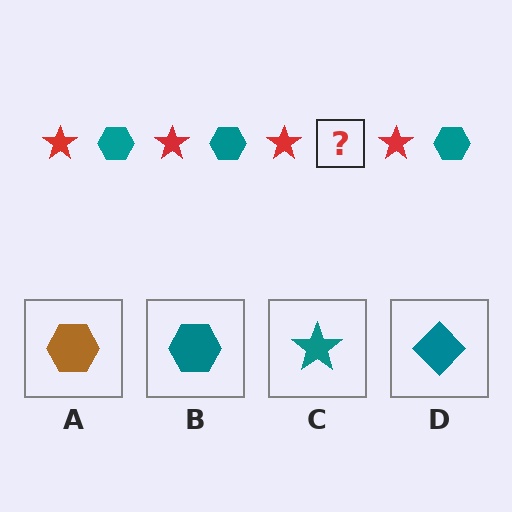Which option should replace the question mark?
Option B.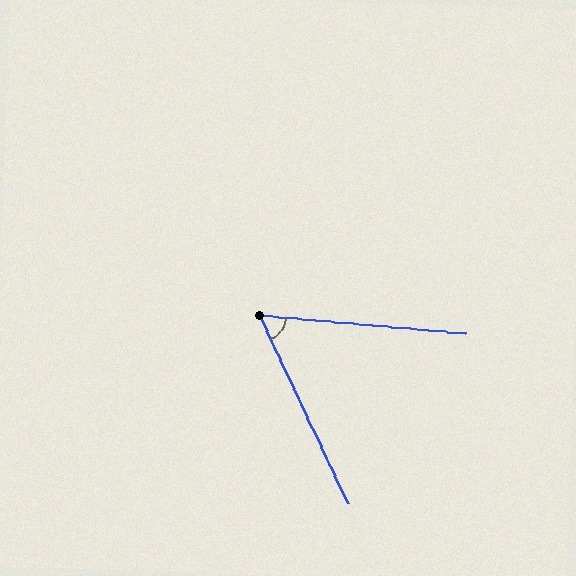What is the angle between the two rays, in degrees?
Approximately 60 degrees.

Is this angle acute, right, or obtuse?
It is acute.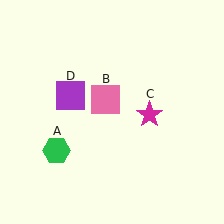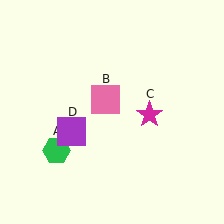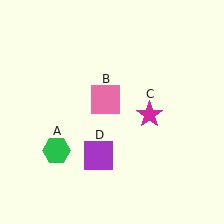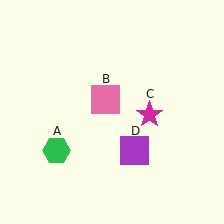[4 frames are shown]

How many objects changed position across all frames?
1 object changed position: purple square (object D).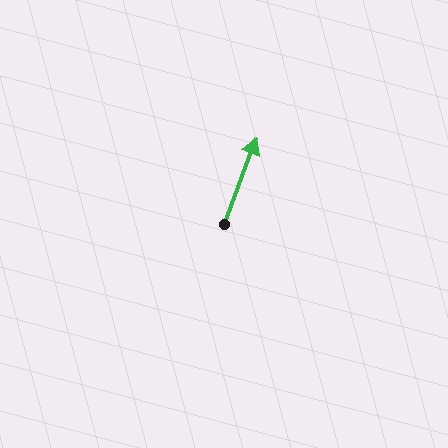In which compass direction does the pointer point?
North.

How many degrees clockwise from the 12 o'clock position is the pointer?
Approximately 21 degrees.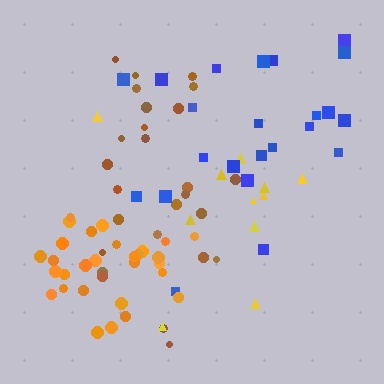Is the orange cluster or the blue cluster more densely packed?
Orange.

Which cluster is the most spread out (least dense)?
Yellow.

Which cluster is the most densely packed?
Orange.